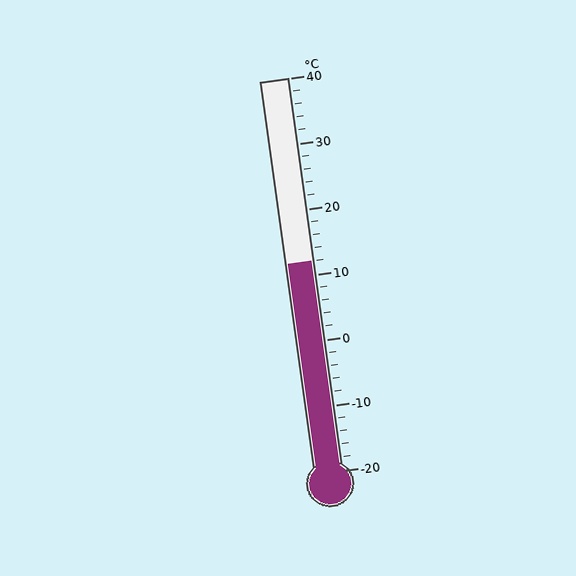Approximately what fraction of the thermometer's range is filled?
The thermometer is filled to approximately 55% of its range.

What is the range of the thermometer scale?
The thermometer scale ranges from -20°C to 40°C.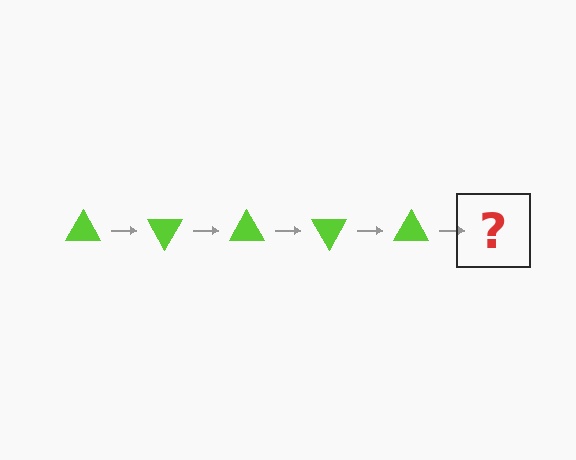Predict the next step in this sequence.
The next step is a lime triangle rotated 300 degrees.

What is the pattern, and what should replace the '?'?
The pattern is that the triangle rotates 60 degrees each step. The '?' should be a lime triangle rotated 300 degrees.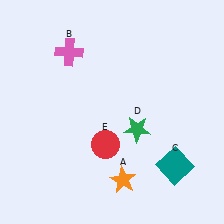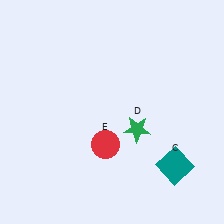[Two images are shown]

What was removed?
The orange star (A), the pink cross (B) were removed in Image 2.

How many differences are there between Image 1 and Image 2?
There are 2 differences between the two images.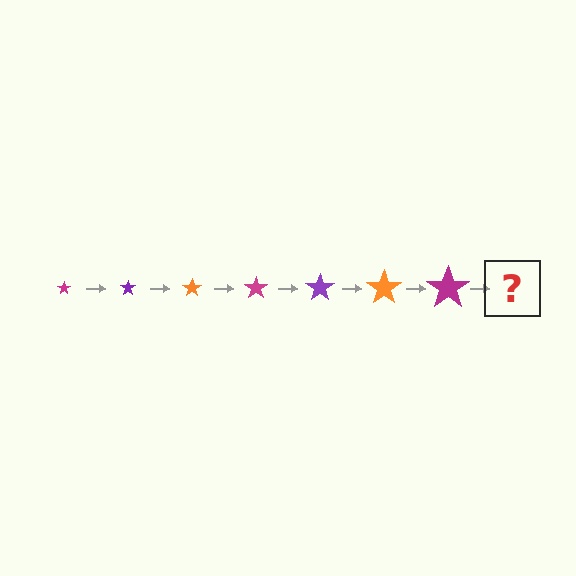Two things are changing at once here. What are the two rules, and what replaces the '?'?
The two rules are that the star grows larger each step and the color cycles through magenta, purple, and orange. The '?' should be a purple star, larger than the previous one.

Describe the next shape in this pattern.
It should be a purple star, larger than the previous one.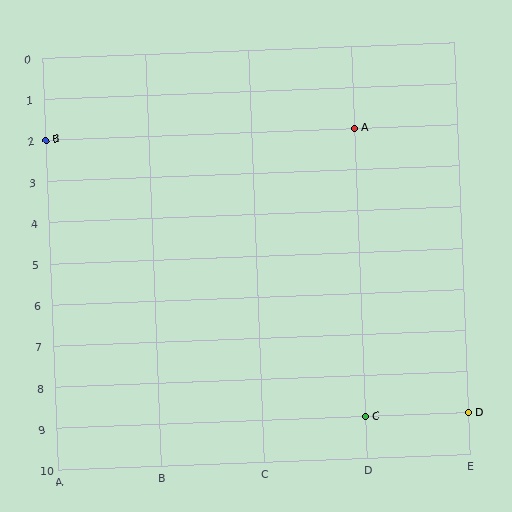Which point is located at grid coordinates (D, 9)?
Point C is at (D, 9).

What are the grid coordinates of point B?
Point B is at grid coordinates (A, 2).